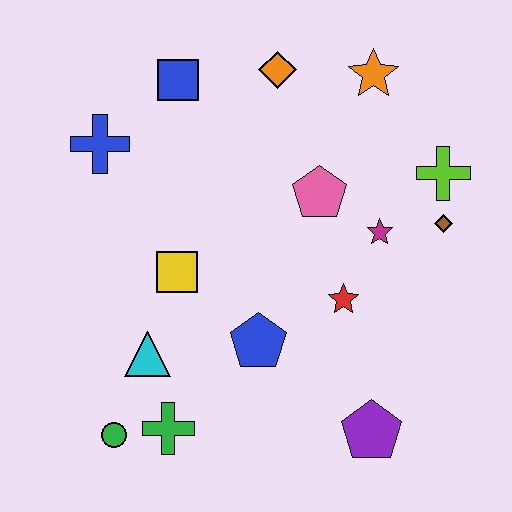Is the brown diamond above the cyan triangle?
Yes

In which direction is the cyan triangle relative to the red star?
The cyan triangle is to the left of the red star.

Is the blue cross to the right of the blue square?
No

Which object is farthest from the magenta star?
The green circle is farthest from the magenta star.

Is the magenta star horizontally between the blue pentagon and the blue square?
No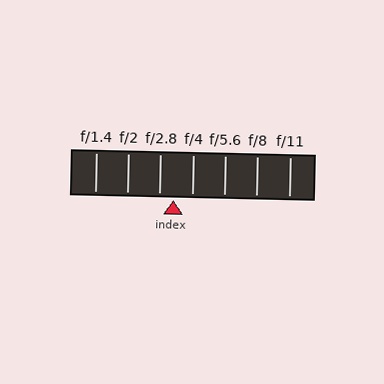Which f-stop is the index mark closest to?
The index mark is closest to f/2.8.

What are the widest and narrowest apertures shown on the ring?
The widest aperture shown is f/1.4 and the narrowest is f/11.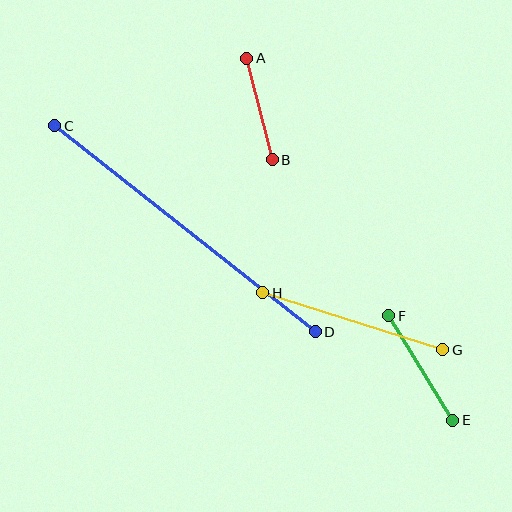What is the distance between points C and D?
The distance is approximately 332 pixels.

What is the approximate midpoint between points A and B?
The midpoint is at approximately (259, 109) pixels.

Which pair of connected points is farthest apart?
Points C and D are farthest apart.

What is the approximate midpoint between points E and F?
The midpoint is at approximately (421, 368) pixels.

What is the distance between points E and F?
The distance is approximately 123 pixels.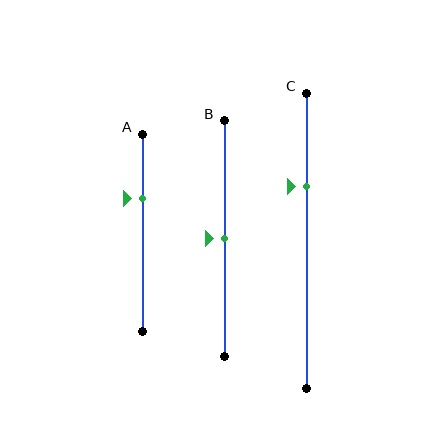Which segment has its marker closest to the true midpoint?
Segment B has its marker closest to the true midpoint.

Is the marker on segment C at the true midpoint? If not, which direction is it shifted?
No, the marker on segment C is shifted upward by about 18% of the segment length.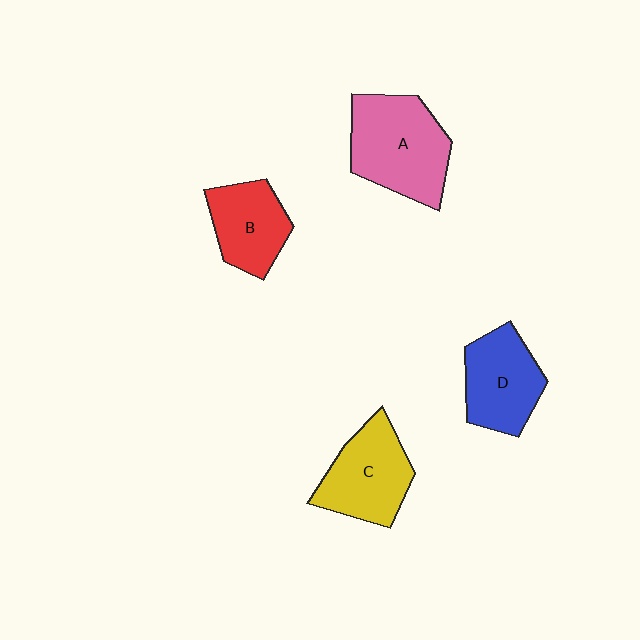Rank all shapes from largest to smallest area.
From largest to smallest: A (pink), C (yellow), D (blue), B (red).